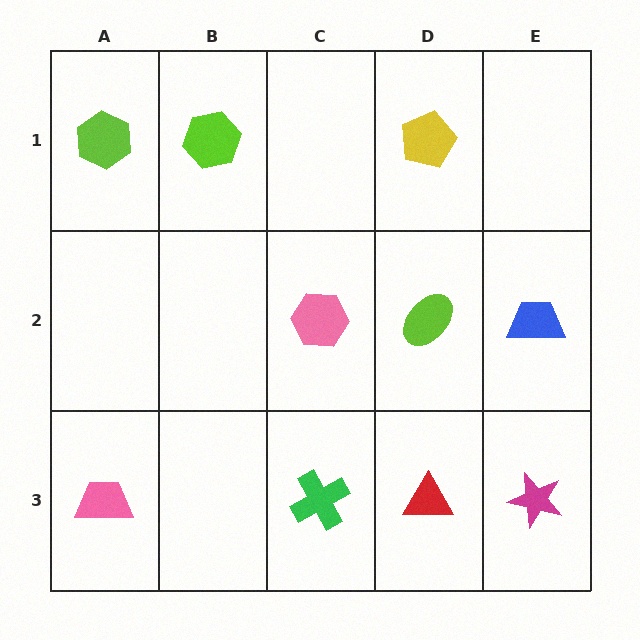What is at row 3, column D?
A red triangle.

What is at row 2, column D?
A lime ellipse.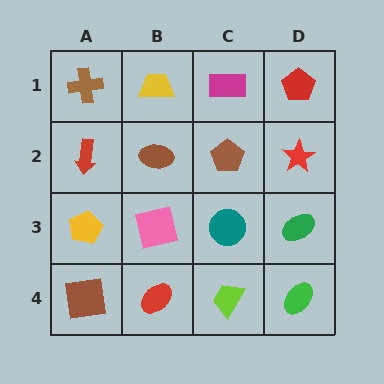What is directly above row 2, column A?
A brown cross.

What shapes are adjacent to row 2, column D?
A red pentagon (row 1, column D), a green ellipse (row 3, column D), a brown pentagon (row 2, column C).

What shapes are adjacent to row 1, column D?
A red star (row 2, column D), a magenta rectangle (row 1, column C).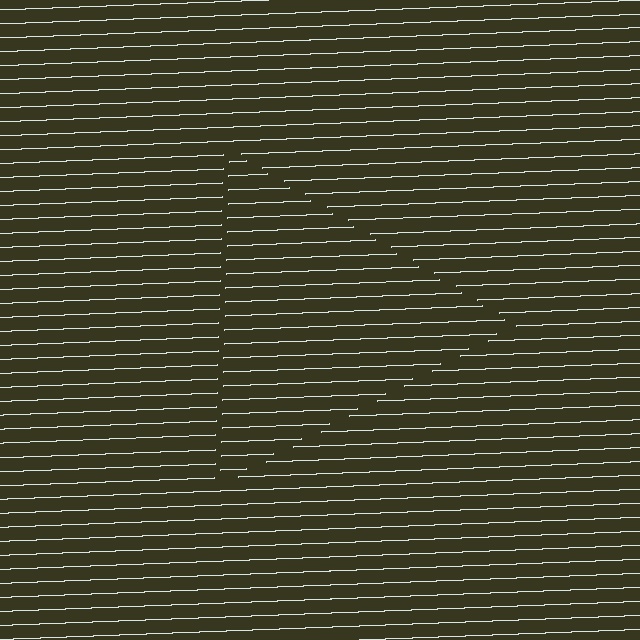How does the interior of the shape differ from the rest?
The interior of the shape contains the same grating, shifted by half a period — the contour is defined by the phase discontinuity where line-ends from the inner and outer gratings abut.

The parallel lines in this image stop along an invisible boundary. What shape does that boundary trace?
An illusory triangle. The interior of the shape contains the same grating, shifted by half a period — the contour is defined by the phase discontinuity where line-ends from the inner and outer gratings abut.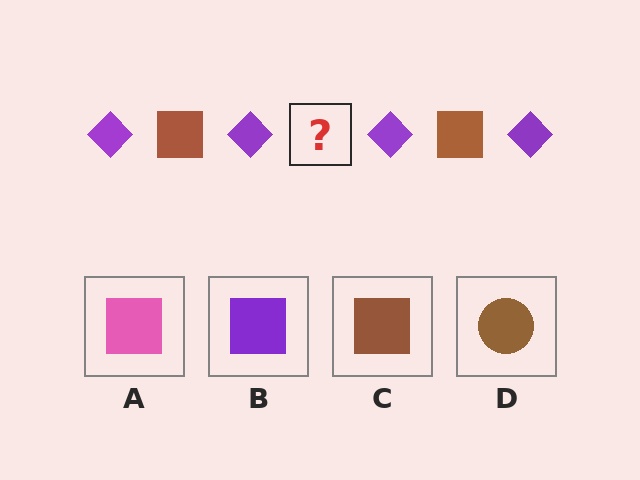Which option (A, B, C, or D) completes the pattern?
C.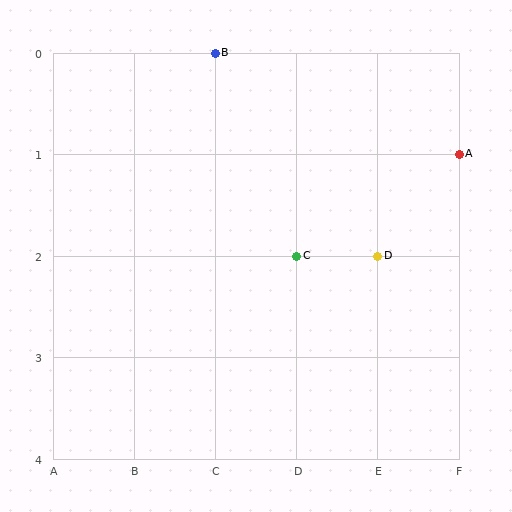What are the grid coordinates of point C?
Point C is at grid coordinates (D, 2).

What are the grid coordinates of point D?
Point D is at grid coordinates (E, 2).